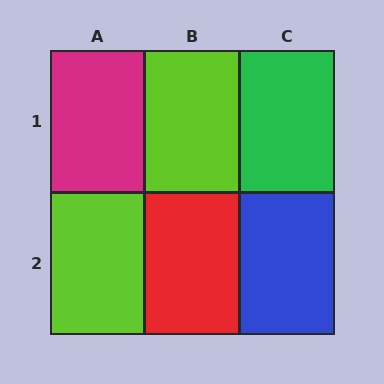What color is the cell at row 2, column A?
Lime.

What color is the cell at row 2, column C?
Blue.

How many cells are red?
1 cell is red.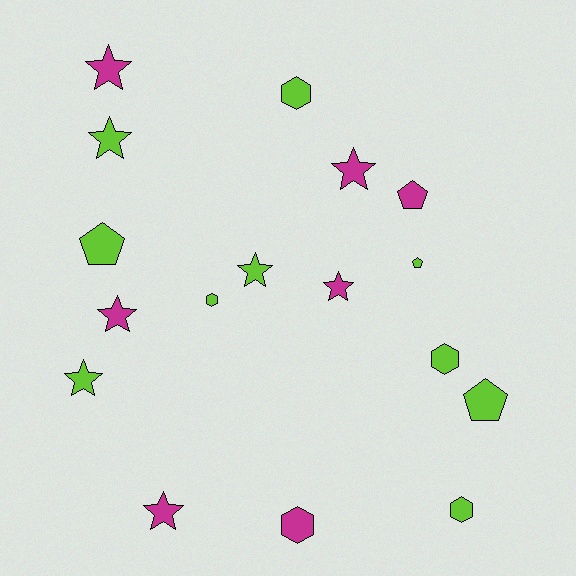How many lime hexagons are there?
There are 4 lime hexagons.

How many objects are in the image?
There are 17 objects.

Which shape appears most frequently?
Star, with 8 objects.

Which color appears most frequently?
Lime, with 10 objects.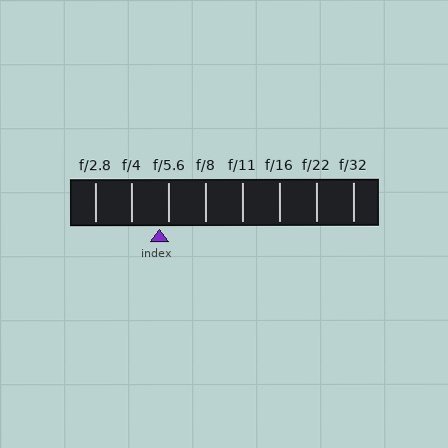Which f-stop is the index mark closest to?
The index mark is closest to f/5.6.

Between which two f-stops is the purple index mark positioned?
The index mark is between f/4 and f/5.6.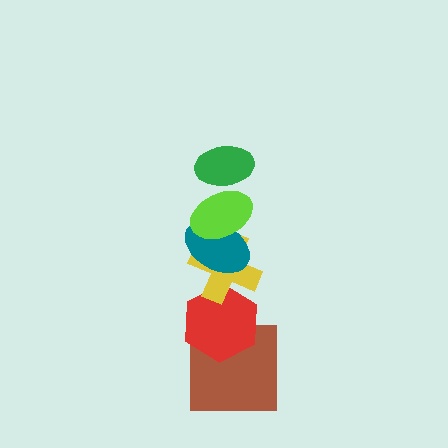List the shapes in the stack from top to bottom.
From top to bottom: the green ellipse, the lime ellipse, the teal ellipse, the yellow cross, the red hexagon, the brown square.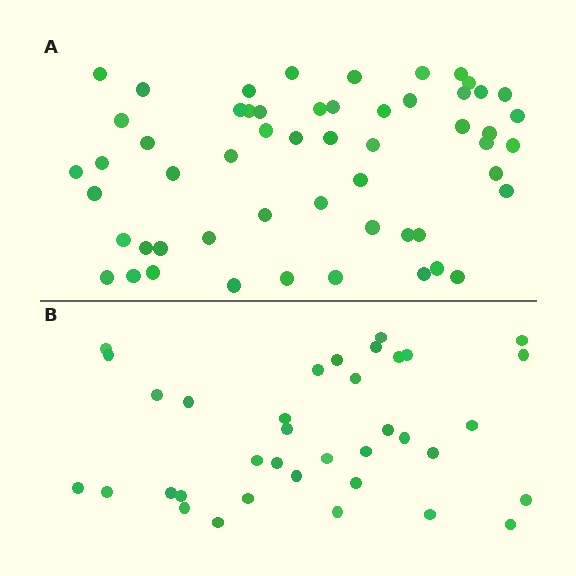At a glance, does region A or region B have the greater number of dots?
Region A (the top region) has more dots.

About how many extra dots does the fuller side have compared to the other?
Region A has approximately 20 more dots than region B.